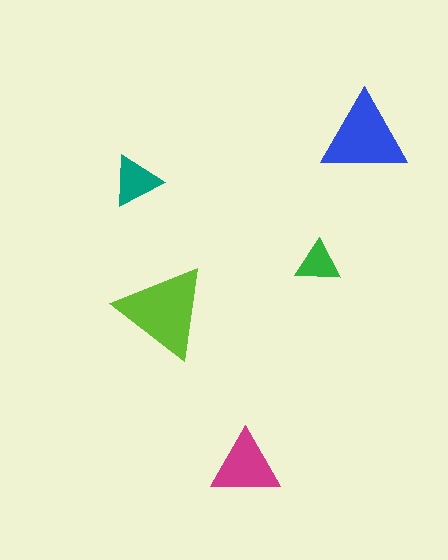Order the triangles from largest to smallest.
the lime one, the blue one, the magenta one, the teal one, the green one.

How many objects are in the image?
There are 5 objects in the image.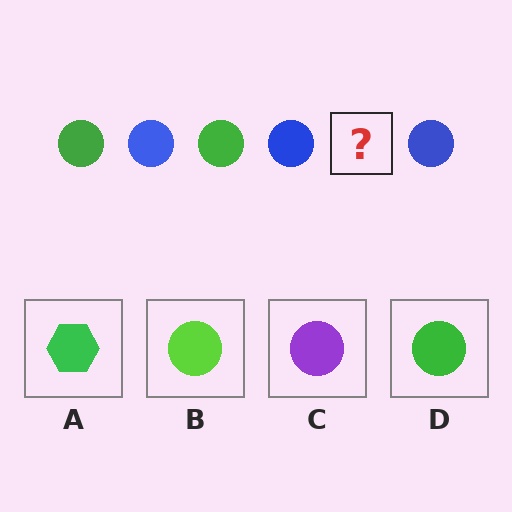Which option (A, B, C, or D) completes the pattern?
D.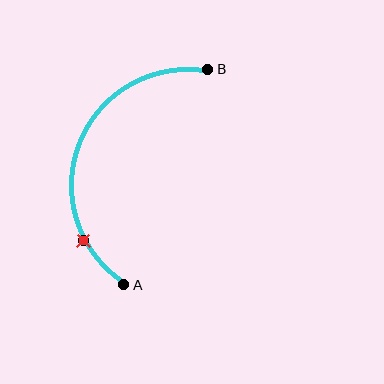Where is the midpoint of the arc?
The arc midpoint is the point on the curve farthest from the straight line joining A and B. It sits to the left of that line.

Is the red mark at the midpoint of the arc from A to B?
No. The red mark lies on the arc but is closer to endpoint A. The arc midpoint would be at the point on the curve equidistant along the arc from both A and B.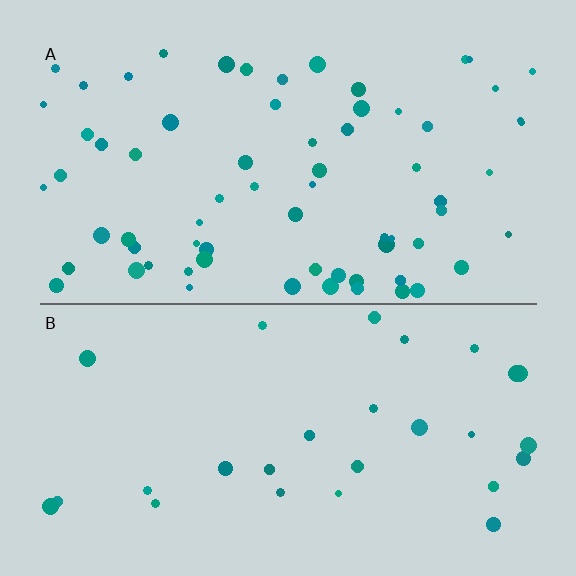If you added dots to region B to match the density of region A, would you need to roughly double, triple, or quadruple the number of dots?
Approximately double.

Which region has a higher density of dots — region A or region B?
A (the top).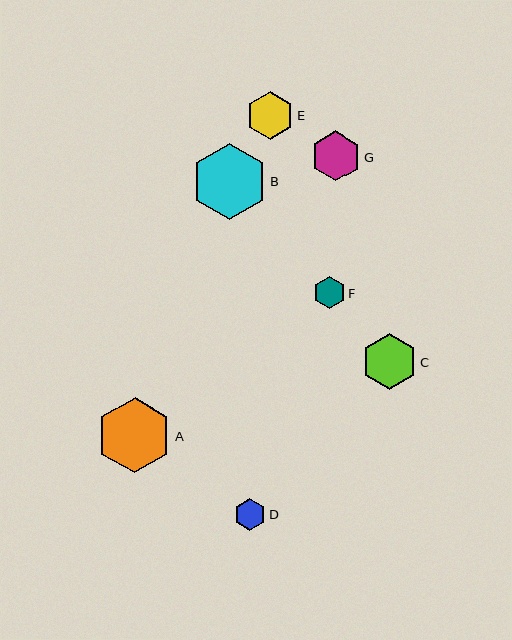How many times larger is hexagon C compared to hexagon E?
Hexagon C is approximately 1.2 times the size of hexagon E.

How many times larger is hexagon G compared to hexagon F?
Hexagon G is approximately 1.5 times the size of hexagon F.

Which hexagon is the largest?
Hexagon B is the largest with a size of approximately 76 pixels.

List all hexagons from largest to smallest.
From largest to smallest: B, A, C, G, E, F, D.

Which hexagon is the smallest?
Hexagon D is the smallest with a size of approximately 32 pixels.